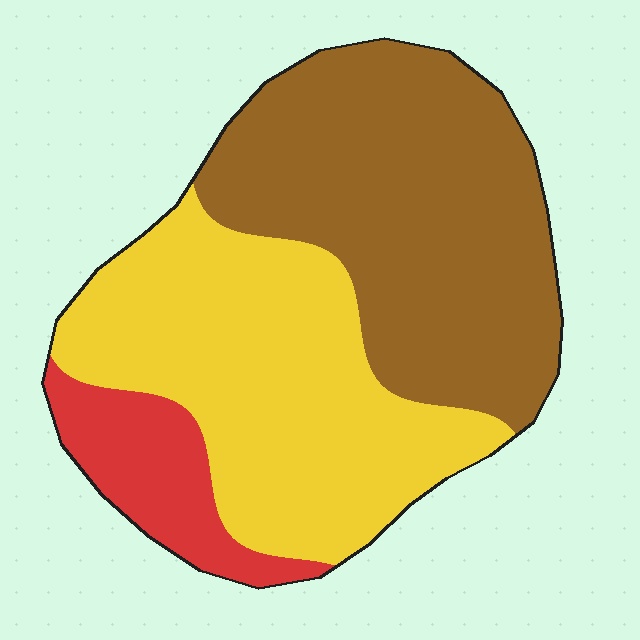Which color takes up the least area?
Red, at roughly 10%.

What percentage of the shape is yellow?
Yellow covers about 40% of the shape.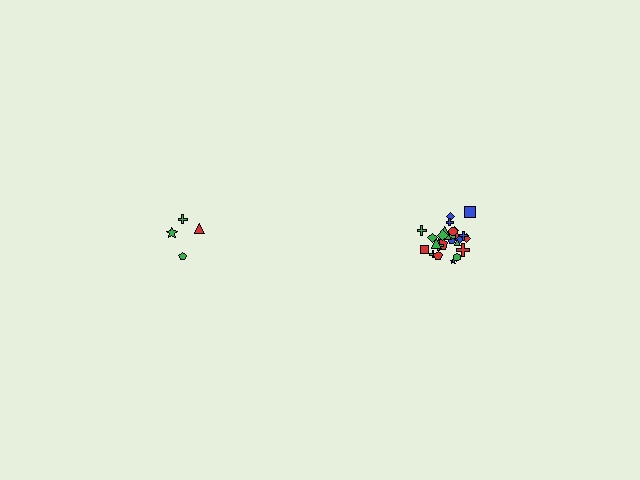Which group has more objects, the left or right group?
The right group.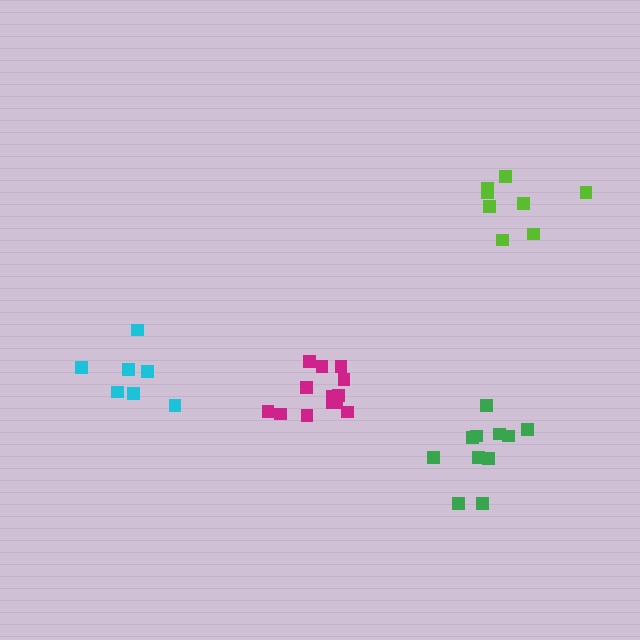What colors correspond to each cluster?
The clusters are colored: cyan, magenta, lime, green.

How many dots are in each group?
Group 1: 7 dots, Group 2: 13 dots, Group 3: 8 dots, Group 4: 11 dots (39 total).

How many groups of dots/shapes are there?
There are 4 groups.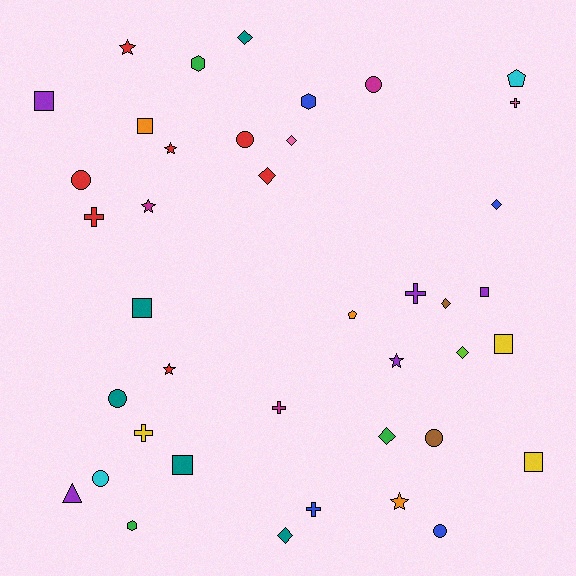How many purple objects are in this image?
There are 5 purple objects.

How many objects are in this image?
There are 40 objects.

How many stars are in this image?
There are 6 stars.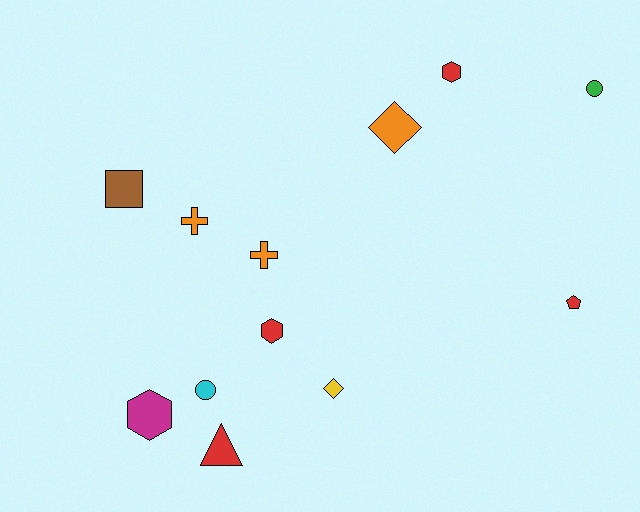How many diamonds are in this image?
There are 2 diamonds.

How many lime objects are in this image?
There are no lime objects.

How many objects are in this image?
There are 12 objects.